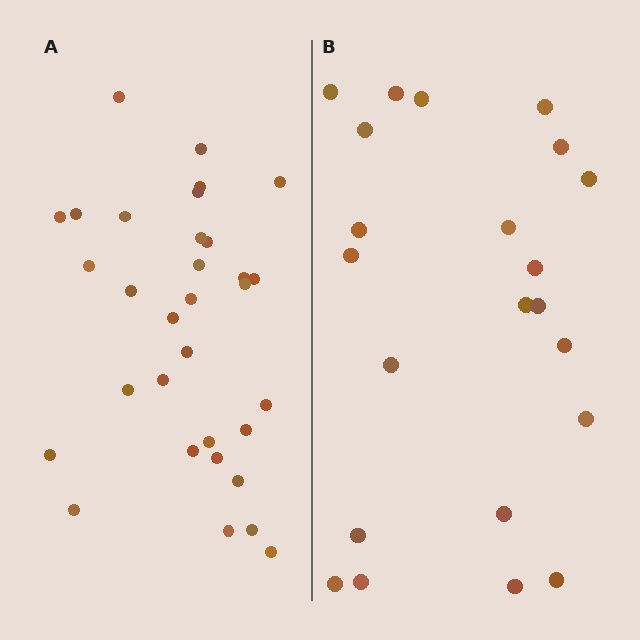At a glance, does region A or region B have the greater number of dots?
Region A (the left region) has more dots.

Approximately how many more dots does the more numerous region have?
Region A has roughly 10 or so more dots than region B.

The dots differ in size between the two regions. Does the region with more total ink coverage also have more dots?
No. Region B has more total ink coverage because its dots are larger, but region A actually contains more individual dots. Total area can be misleading — the number of items is what matters here.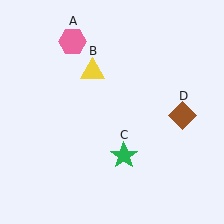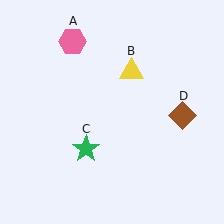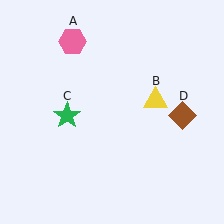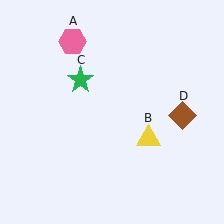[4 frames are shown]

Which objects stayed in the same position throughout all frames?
Pink hexagon (object A) and brown diamond (object D) remained stationary.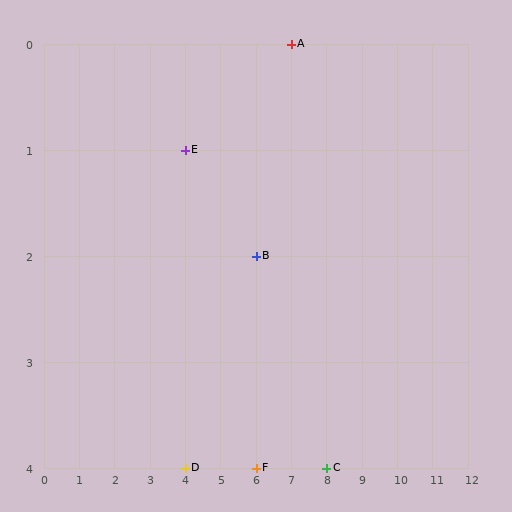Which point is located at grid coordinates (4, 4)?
Point D is at (4, 4).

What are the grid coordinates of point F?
Point F is at grid coordinates (6, 4).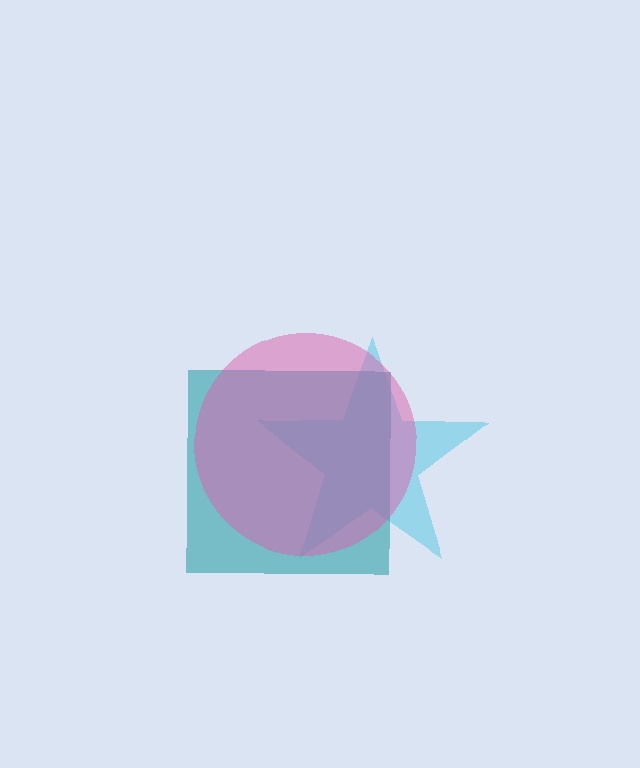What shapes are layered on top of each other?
The layered shapes are: a cyan star, a teal square, a pink circle.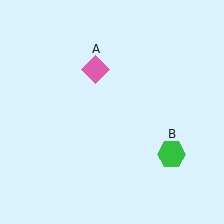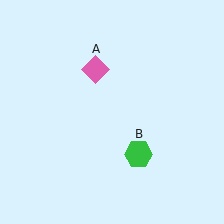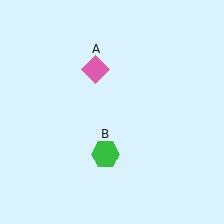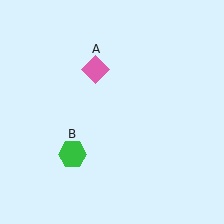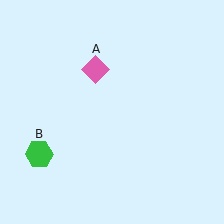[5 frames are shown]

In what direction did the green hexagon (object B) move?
The green hexagon (object B) moved left.